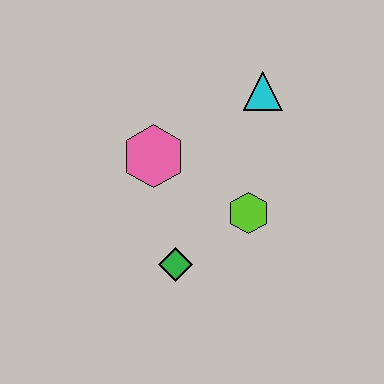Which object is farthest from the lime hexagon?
The cyan triangle is farthest from the lime hexagon.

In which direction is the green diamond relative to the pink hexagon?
The green diamond is below the pink hexagon.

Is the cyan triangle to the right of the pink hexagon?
Yes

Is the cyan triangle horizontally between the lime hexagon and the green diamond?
No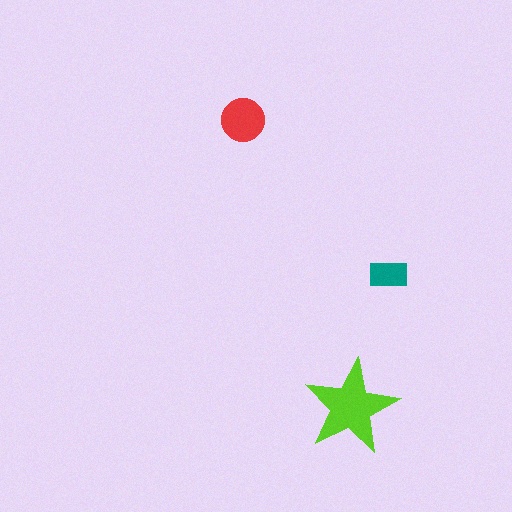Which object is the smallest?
The teal rectangle.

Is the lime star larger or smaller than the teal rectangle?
Larger.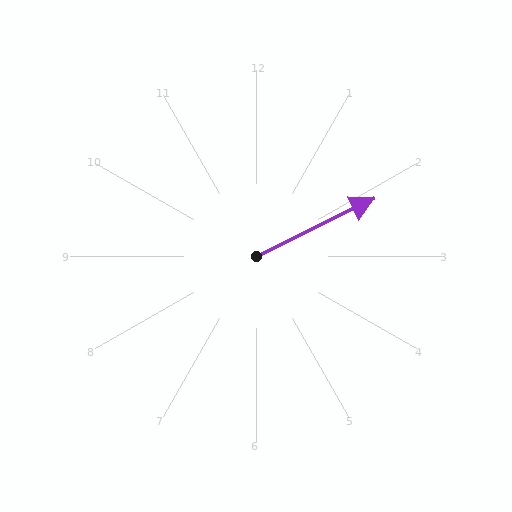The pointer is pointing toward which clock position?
Roughly 2 o'clock.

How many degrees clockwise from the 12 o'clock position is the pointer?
Approximately 64 degrees.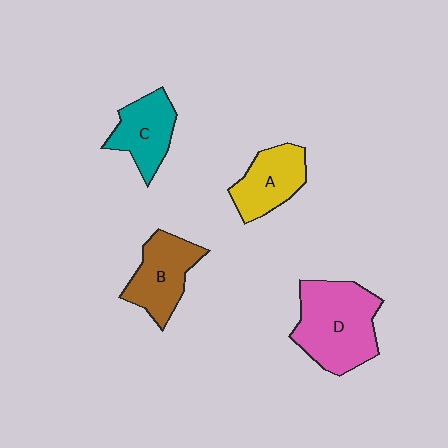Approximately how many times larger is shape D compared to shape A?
Approximately 1.7 times.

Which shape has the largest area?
Shape D (pink).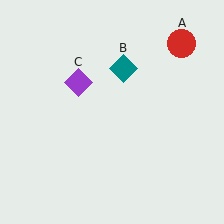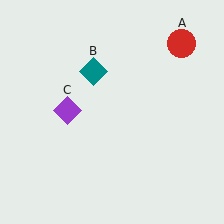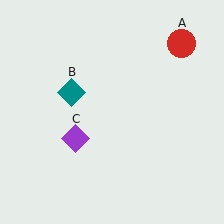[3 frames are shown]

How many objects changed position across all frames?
2 objects changed position: teal diamond (object B), purple diamond (object C).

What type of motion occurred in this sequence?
The teal diamond (object B), purple diamond (object C) rotated counterclockwise around the center of the scene.